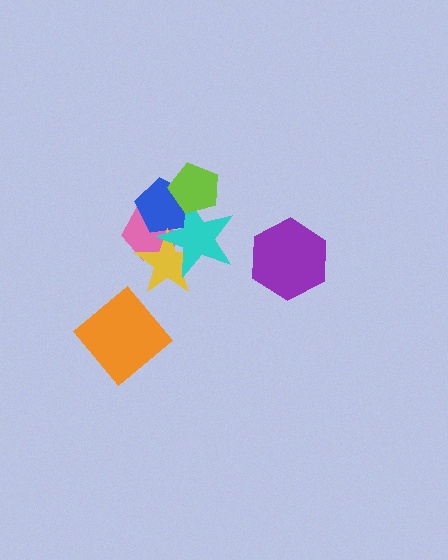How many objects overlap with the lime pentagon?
2 objects overlap with the lime pentagon.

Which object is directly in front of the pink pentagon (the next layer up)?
The blue pentagon is directly in front of the pink pentagon.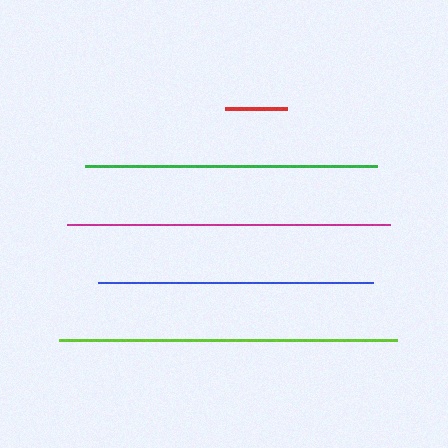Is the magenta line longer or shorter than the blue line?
The magenta line is longer than the blue line.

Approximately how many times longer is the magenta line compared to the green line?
The magenta line is approximately 1.1 times the length of the green line.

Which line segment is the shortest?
The red line is the shortest at approximately 62 pixels.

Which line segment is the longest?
The lime line is the longest at approximately 338 pixels.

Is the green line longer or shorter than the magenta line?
The magenta line is longer than the green line.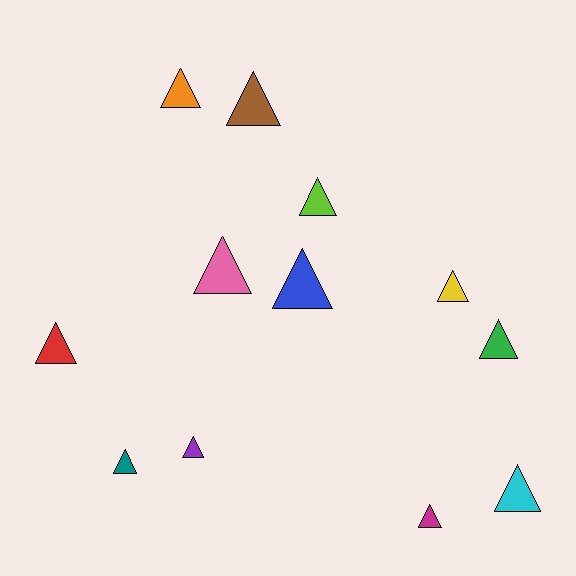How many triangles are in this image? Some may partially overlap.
There are 12 triangles.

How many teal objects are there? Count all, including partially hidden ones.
There is 1 teal object.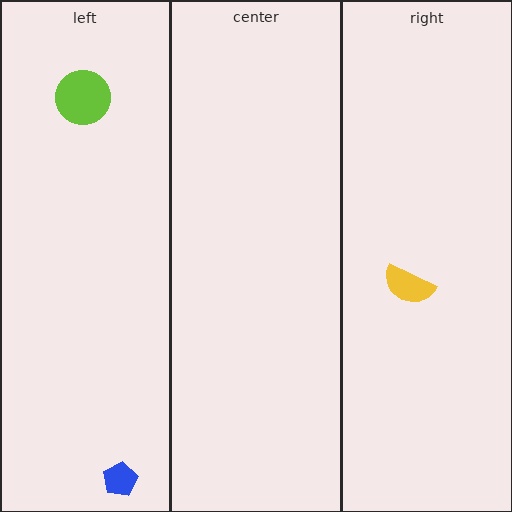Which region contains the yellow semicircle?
The right region.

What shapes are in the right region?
The yellow semicircle.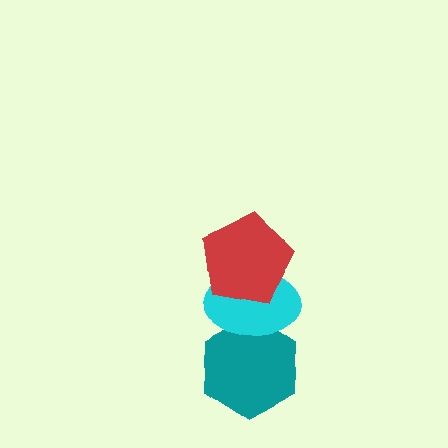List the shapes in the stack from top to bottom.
From top to bottom: the red pentagon, the cyan ellipse, the teal hexagon.